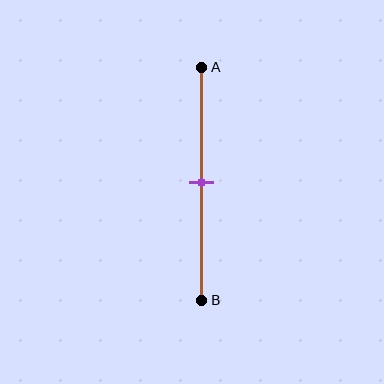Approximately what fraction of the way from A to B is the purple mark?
The purple mark is approximately 50% of the way from A to B.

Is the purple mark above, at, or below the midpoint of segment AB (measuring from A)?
The purple mark is approximately at the midpoint of segment AB.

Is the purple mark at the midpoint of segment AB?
Yes, the mark is approximately at the midpoint.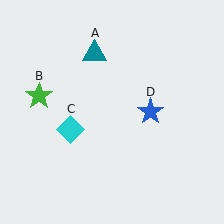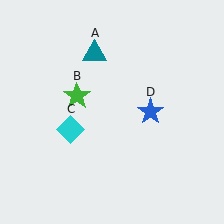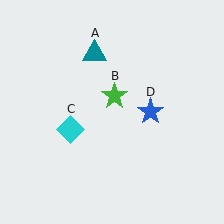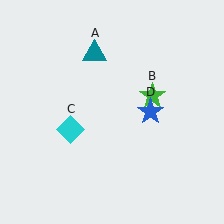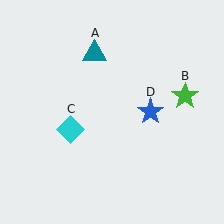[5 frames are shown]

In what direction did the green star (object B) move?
The green star (object B) moved right.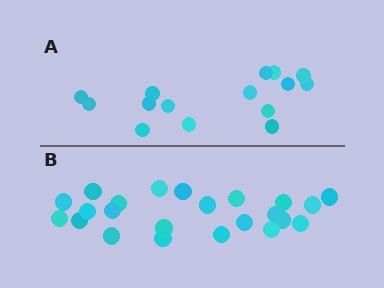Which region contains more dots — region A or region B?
Region B (the bottom region) has more dots.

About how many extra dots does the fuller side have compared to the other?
Region B has roughly 8 or so more dots than region A.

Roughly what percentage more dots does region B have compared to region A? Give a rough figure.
About 55% more.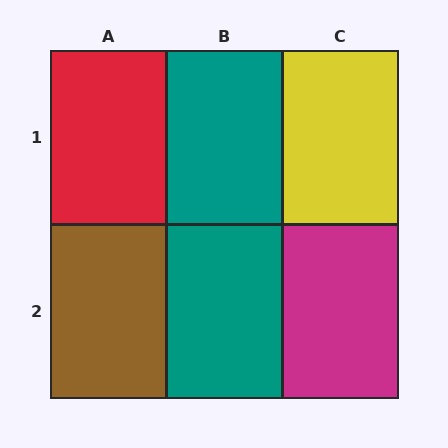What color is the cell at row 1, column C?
Yellow.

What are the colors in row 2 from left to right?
Brown, teal, magenta.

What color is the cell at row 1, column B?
Teal.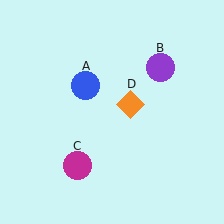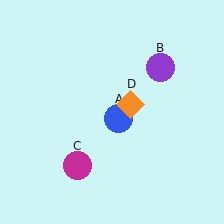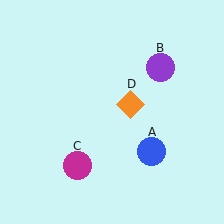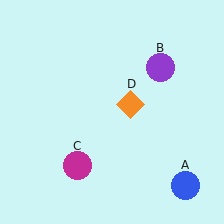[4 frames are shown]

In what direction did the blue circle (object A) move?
The blue circle (object A) moved down and to the right.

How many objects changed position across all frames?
1 object changed position: blue circle (object A).